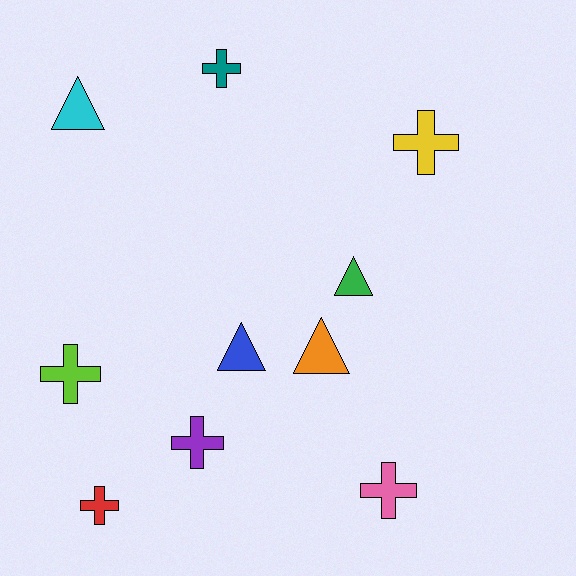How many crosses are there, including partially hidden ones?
There are 6 crosses.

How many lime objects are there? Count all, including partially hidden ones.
There is 1 lime object.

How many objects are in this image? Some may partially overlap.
There are 10 objects.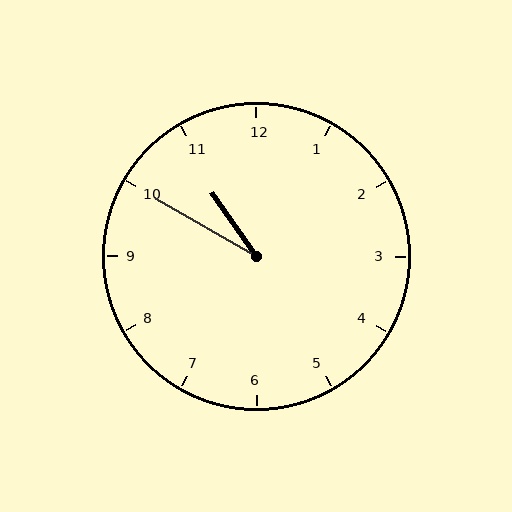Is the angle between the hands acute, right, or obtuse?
It is acute.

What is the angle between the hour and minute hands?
Approximately 25 degrees.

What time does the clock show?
10:50.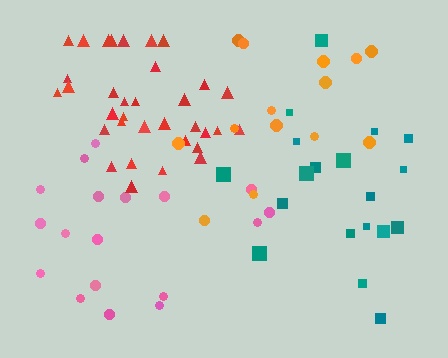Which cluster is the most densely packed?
Red.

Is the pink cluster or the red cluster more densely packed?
Red.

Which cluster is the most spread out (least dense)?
Orange.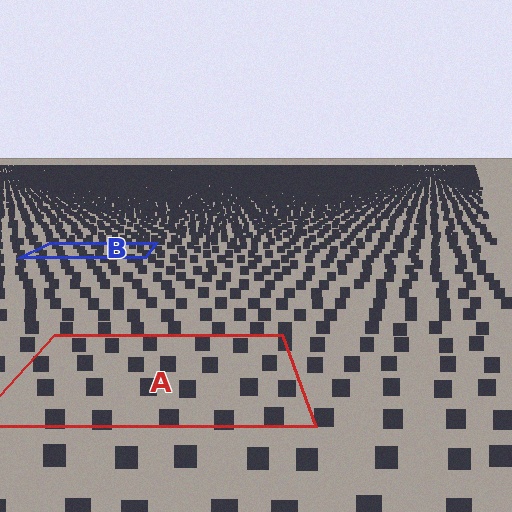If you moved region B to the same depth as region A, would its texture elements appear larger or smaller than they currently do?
They would appear larger. At a closer depth, the same texture elements are projected at a bigger on-screen size.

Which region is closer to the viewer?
Region A is closer. The texture elements there are larger and more spread out.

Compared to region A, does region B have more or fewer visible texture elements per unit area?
Region B has more texture elements per unit area — they are packed more densely because it is farther away.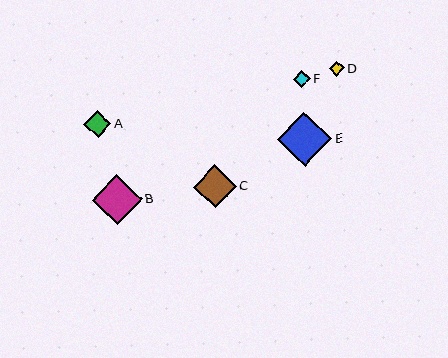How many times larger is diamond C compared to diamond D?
Diamond C is approximately 2.8 times the size of diamond D.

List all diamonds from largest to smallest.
From largest to smallest: E, B, C, A, F, D.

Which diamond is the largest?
Diamond E is the largest with a size of approximately 54 pixels.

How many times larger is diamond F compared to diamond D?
Diamond F is approximately 1.1 times the size of diamond D.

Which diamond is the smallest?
Diamond D is the smallest with a size of approximately 15 pixels.